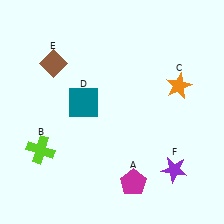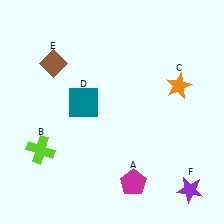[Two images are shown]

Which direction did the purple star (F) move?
The purple star (F) moved down.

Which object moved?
The purple star (F) moved down.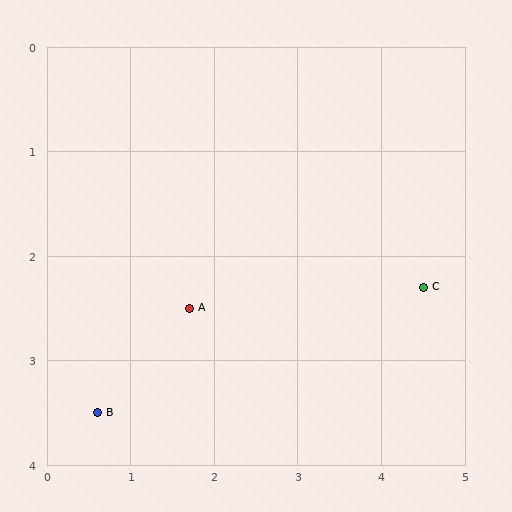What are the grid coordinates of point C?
Point C is at approximately (4.5, 2.3).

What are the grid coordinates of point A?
Point A is at approximately (1.7, 2.5).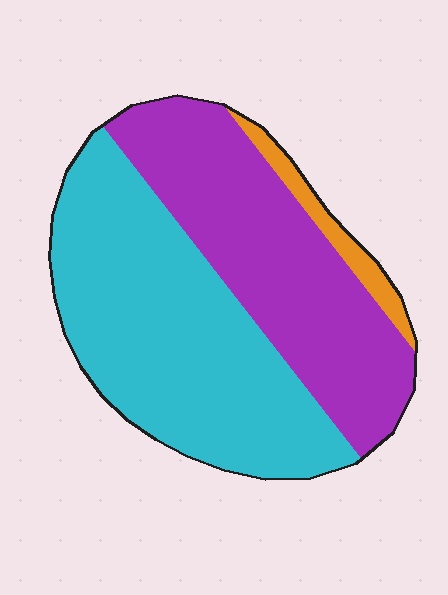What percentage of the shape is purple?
Purple covers around 40% of the shape.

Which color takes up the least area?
Orange, at roughly 5%.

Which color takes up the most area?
Cyan, at roughly 50%.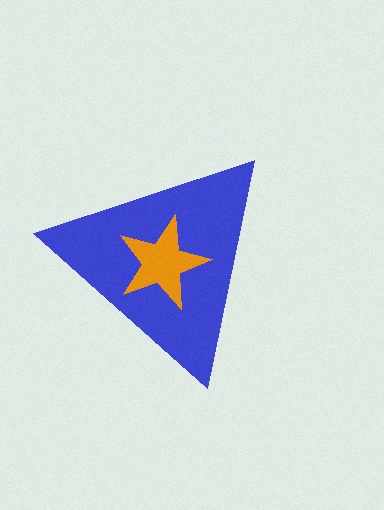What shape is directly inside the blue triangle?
The orange star.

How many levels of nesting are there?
2.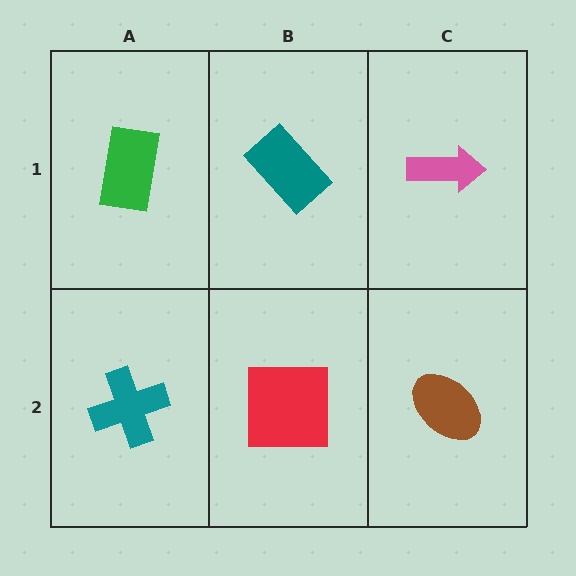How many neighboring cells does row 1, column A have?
2.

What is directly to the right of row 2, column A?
A red square.